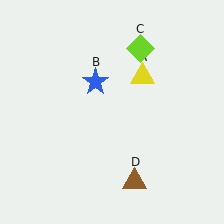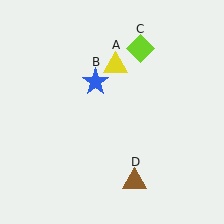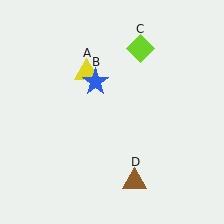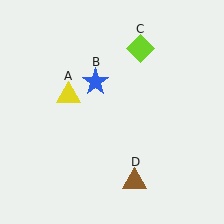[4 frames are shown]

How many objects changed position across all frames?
1 object changed position: yellow triangle (object A).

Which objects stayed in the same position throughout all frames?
Blue star (object B) and lime diamond (object C) and brown triangle (object D) remained stationary.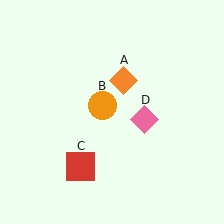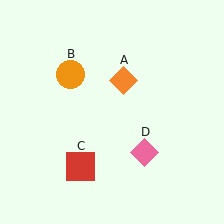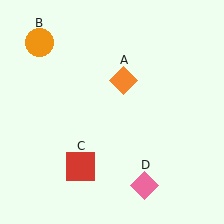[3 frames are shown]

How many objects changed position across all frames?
2 objects changed position: orange circle (object B), pink diamond (object D).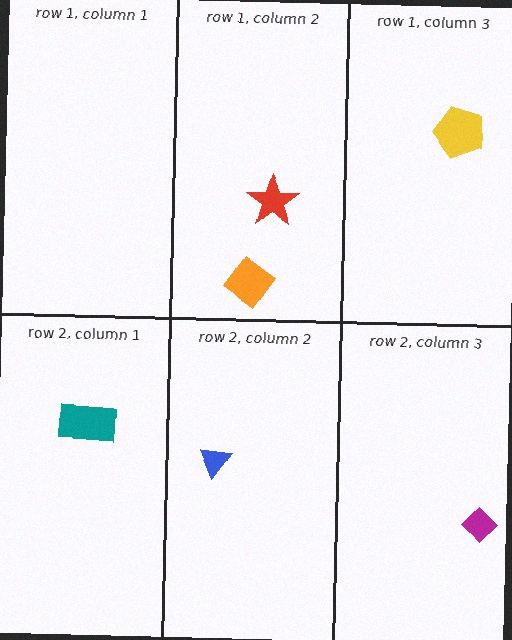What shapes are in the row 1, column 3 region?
The yellow pentagon.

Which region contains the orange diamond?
The row 1, column 2 region.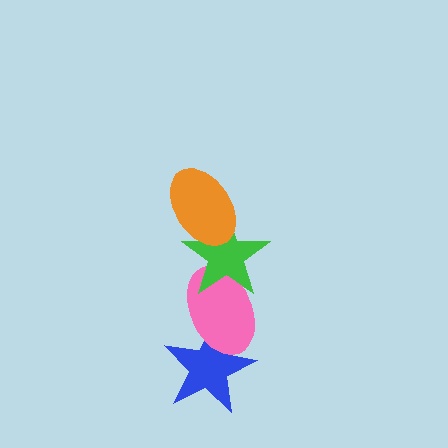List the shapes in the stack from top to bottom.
From top to bottom: the orange ellipse, the green star, the pink ellipse, the blue star.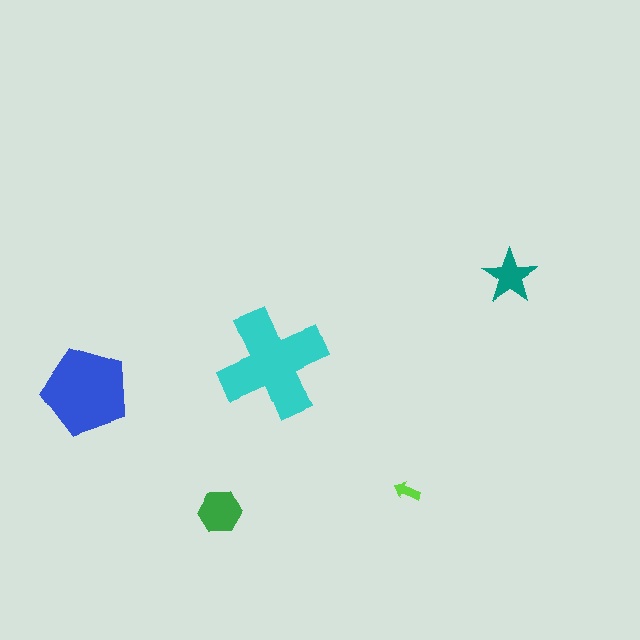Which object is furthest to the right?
The teal star is rightmost.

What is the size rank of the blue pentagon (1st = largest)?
2nd.